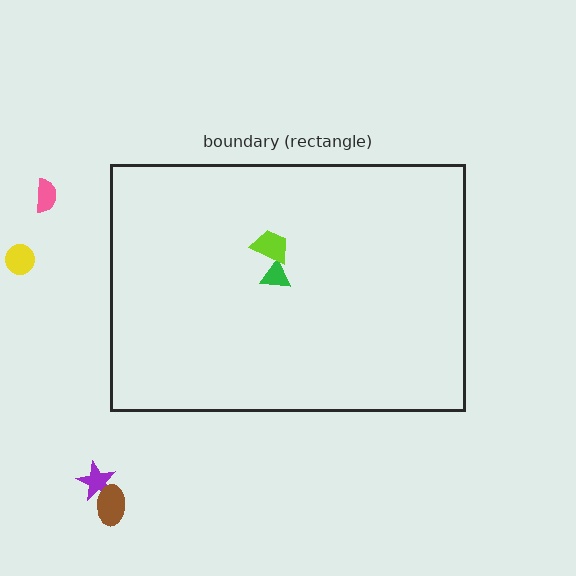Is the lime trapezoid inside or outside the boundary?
Inside.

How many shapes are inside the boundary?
2 inside, 4 outside.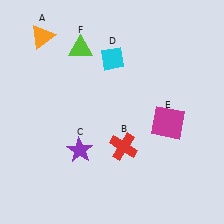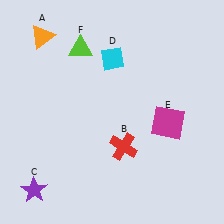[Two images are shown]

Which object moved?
The purple star (C) moved left.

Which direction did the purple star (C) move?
The purple star (C) moved left.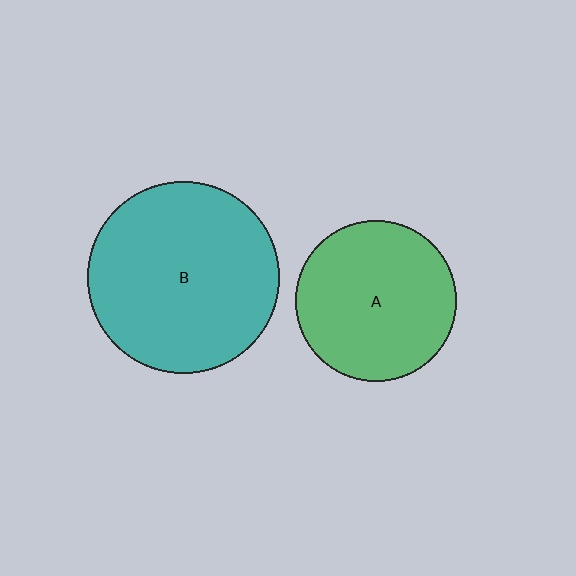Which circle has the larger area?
Circle B (teal).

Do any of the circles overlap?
No, none of the circles overlap.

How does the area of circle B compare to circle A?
Approximately 1.4 times.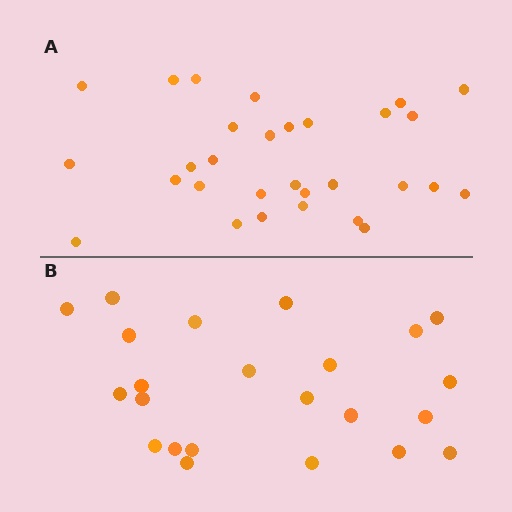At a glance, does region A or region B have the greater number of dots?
Region A (the top region) has more dots.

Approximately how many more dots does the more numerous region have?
Region A has roughly 8 or so more dots than region B.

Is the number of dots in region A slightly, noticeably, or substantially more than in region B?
Region A has noticeably more, but not dramatically so. The ratio is roughly 1.3 to 1.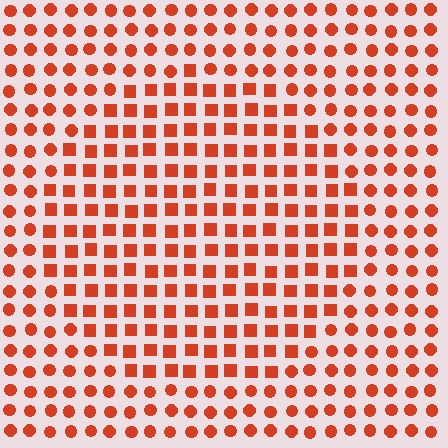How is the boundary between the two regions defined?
The boundary is defined by a change in element shape: squares inside vs. circles outside. All elements share the same color and spacing.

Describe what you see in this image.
The image is filled with small red elements arranged in a uniform grid. A circle-shaped region contains squares, while the surrounding area contains circles. The boundary is defined purely by the change in element shape.